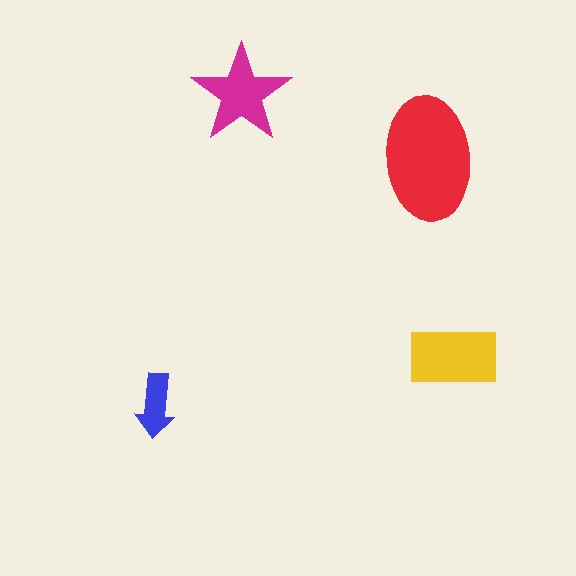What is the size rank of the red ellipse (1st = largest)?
1st.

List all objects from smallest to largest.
The blue arrow, the magenta star, the yellow rectangle, the red ellipse.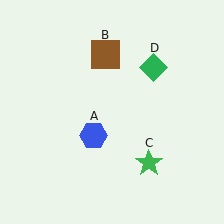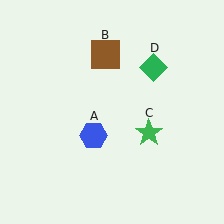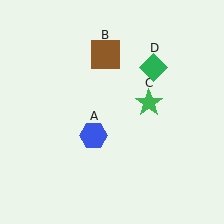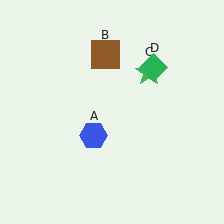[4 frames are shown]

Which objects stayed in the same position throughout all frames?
Blue hexagon (object A) and brown square (object B) and green diamond (object D) remained stationary.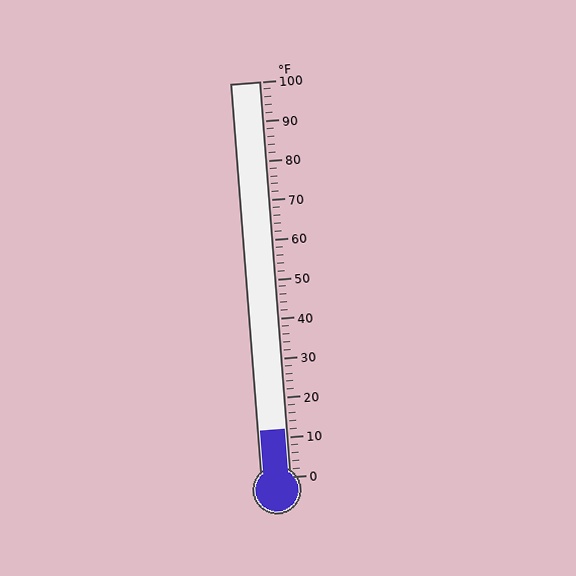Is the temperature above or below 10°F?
The temperature is above 10°F.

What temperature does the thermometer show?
The thermometer shows approximately 12°F.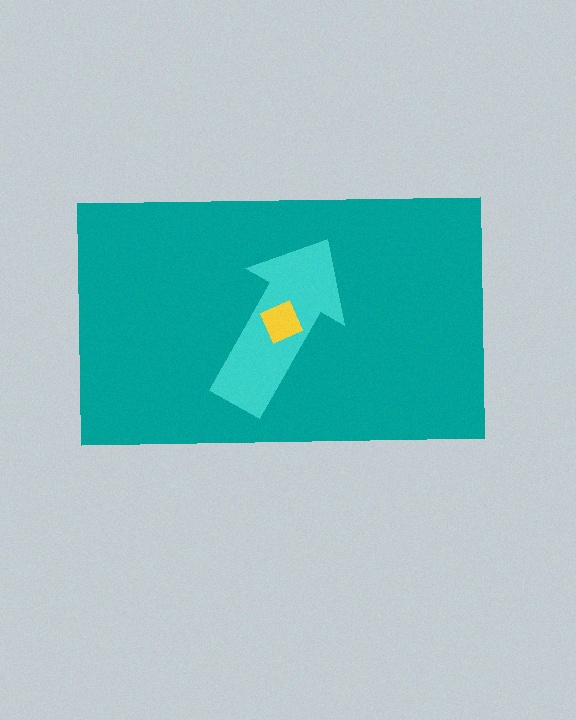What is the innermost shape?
The yellow diamond.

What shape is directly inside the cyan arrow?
The yellow diamond.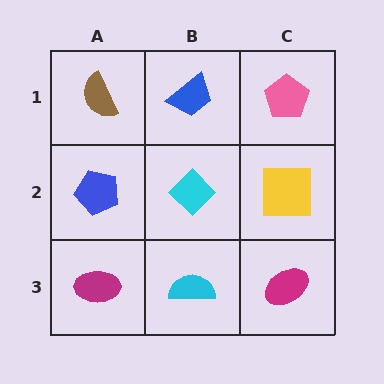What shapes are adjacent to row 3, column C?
A yellow square (row 2, column C), a cyan semicircle (row 3, column B).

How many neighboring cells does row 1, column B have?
3.